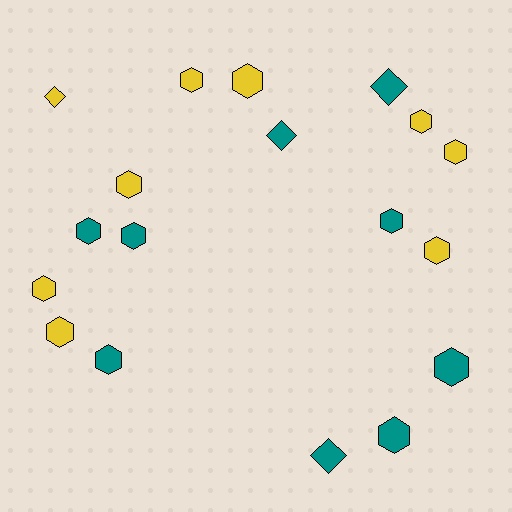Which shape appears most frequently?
Hexagon, with 14 objects.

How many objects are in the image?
There are 18 objects.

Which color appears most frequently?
Teal, with 9 objects.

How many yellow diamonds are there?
There is 1 yellow diamond.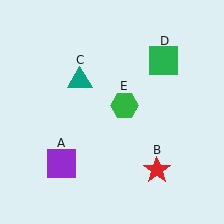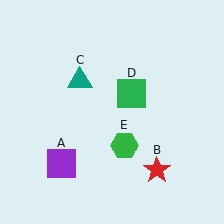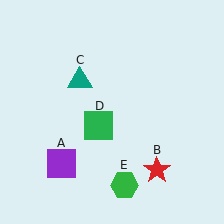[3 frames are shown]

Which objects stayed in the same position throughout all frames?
Purple square (object A) and red star (object B) and teal triangle (object C) remained stationary.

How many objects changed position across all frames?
2 objects changed position: green square (object D), green hexagon (object E).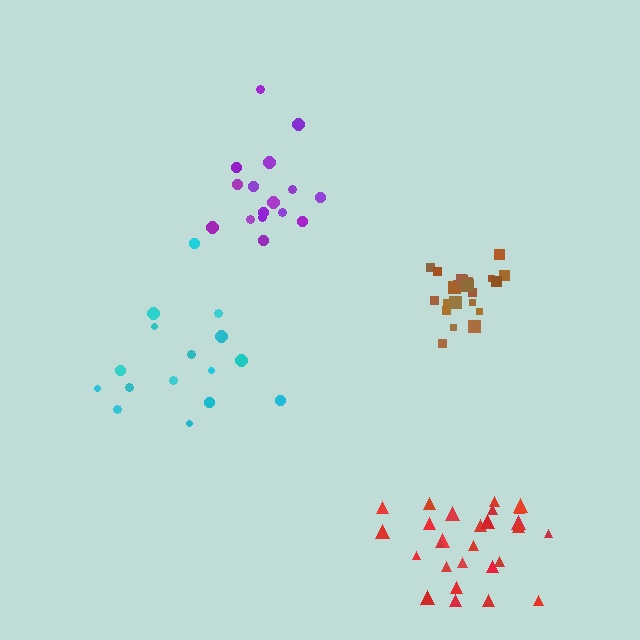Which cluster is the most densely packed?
Brown.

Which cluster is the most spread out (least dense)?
Cyan.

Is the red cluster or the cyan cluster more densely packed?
Red.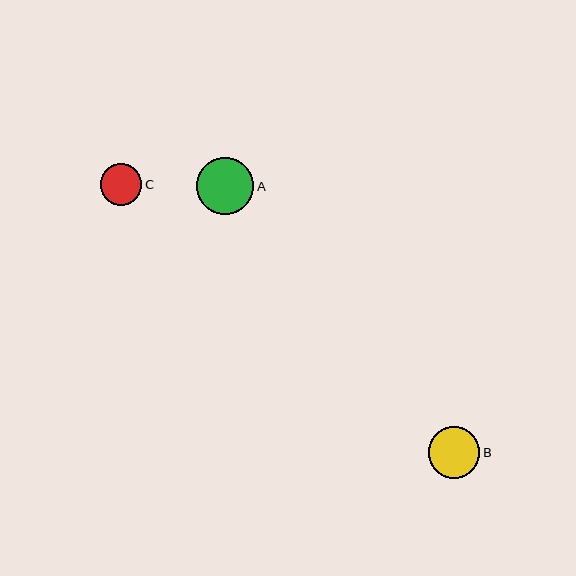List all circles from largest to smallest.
From largest to smallest: A, B, C.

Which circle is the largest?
Circle A is the largest with a size of approximately 58 pixels.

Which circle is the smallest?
Circle C is the smallest with a size of approximately 41 pixels.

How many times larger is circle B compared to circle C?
Circle B is approximately 1.2 times the size of circle C.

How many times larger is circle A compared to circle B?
Circle A is approximately 1.1 times the size of circle B.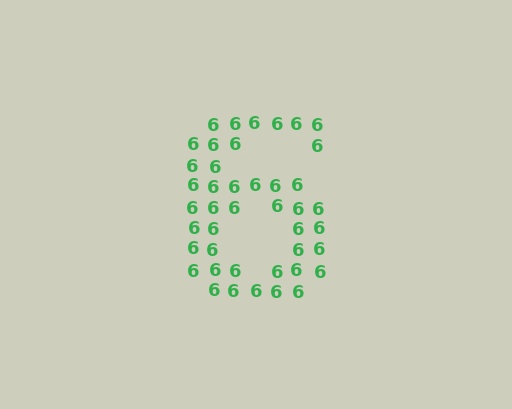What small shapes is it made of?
It is made of small digit 6's.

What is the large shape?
The large shape is the digit 6.